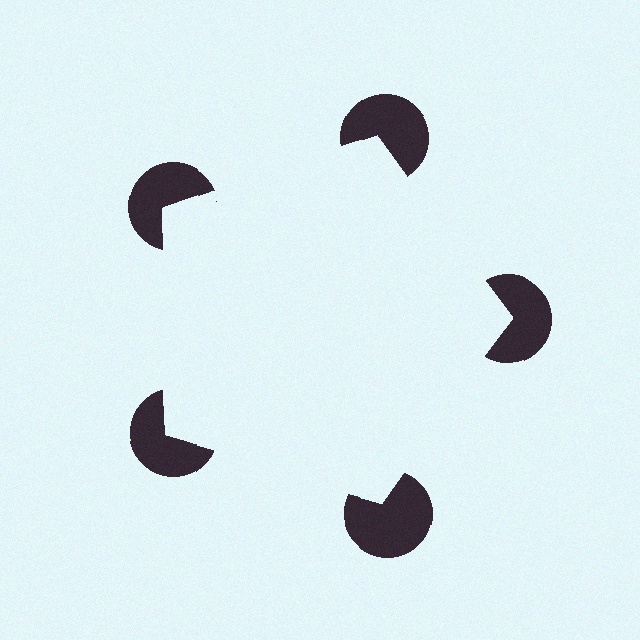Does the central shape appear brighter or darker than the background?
It typically appears slightly brighter than the background, even though no actual brightness change is drawn.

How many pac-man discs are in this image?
There are 5 — one at each vertex of the illusory pentagon.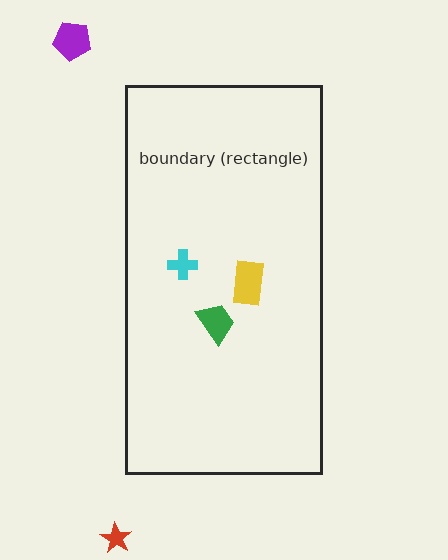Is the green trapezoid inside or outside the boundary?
Inside.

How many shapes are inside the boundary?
3 inside, 2 outside.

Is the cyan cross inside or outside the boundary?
Inside.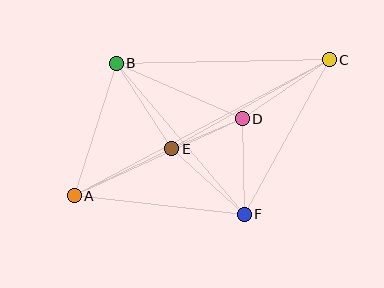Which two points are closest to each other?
Points D and E are closest to each other.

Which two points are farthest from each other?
Points A and C are farthest from each other.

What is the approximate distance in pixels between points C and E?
The distance between C and E is approximately 181 pixels.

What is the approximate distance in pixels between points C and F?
The distance between C and F is approximately 176 pixels.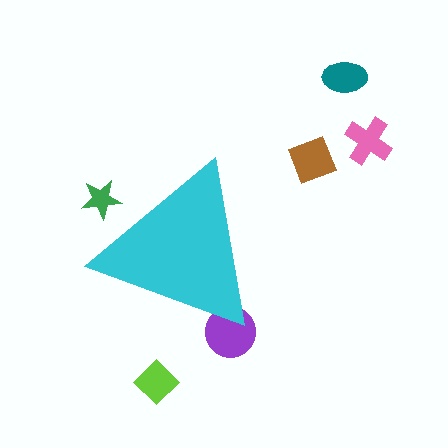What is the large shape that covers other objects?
A cyan triangle.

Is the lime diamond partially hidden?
No, the lime diamond is fully visible.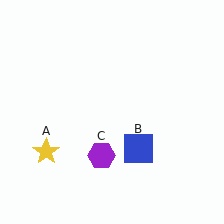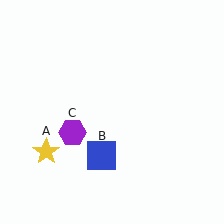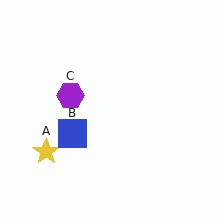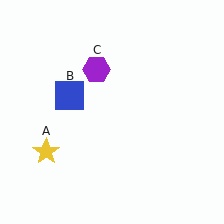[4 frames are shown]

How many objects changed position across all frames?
2 objects changed position: blue square (object B), purple hexagon (object C).